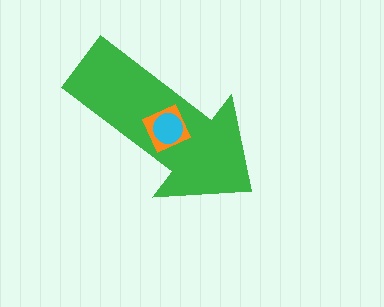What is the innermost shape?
The cyan circle.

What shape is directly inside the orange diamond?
The cyan circle.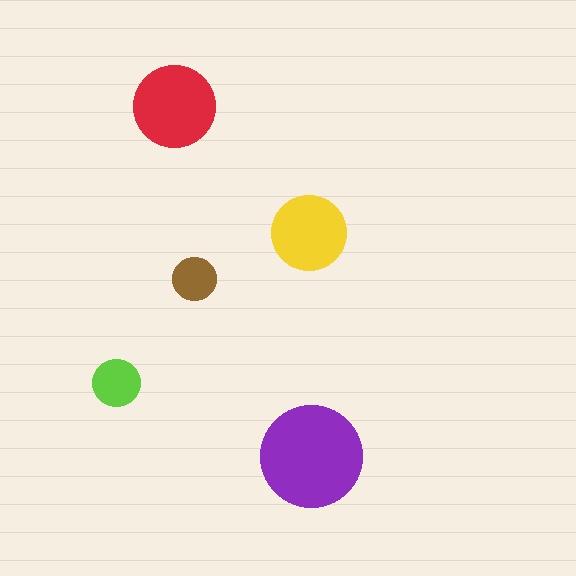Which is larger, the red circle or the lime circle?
The red one.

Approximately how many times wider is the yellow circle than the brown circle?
About 1.5 times wider.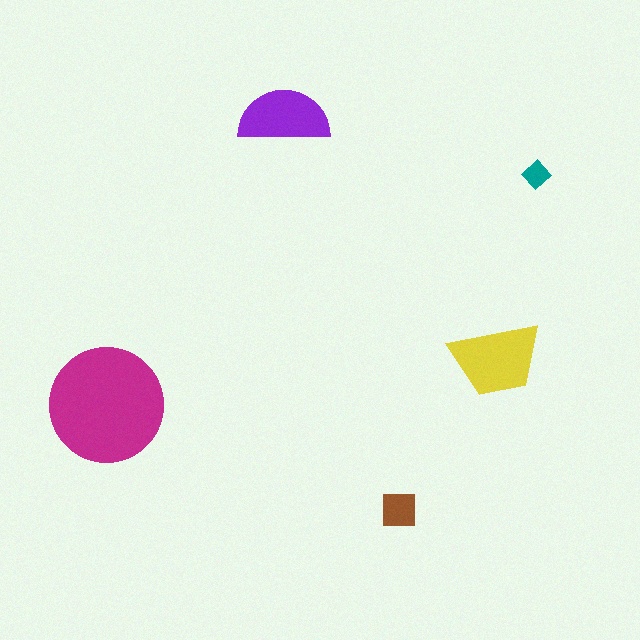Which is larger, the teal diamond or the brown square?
The brown square.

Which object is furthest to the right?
The teal diamond is rightmost.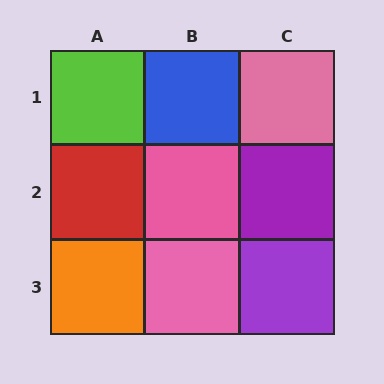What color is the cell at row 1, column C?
Pink.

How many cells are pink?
3 cells are pink.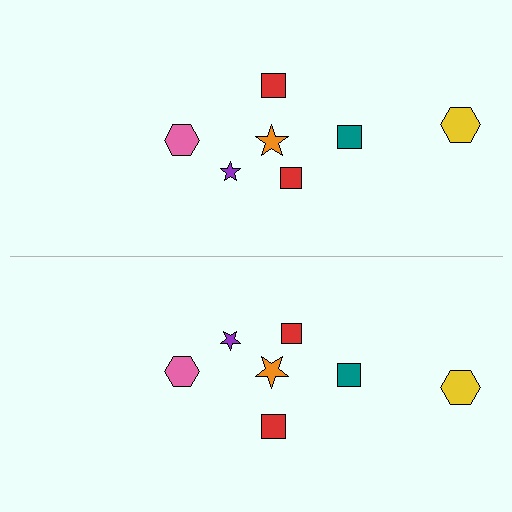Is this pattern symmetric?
Yes, this pattern has bilateral (reflection) symmetry.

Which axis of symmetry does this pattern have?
The pattern has a horizontal axis of symmetry running through the center of the image.